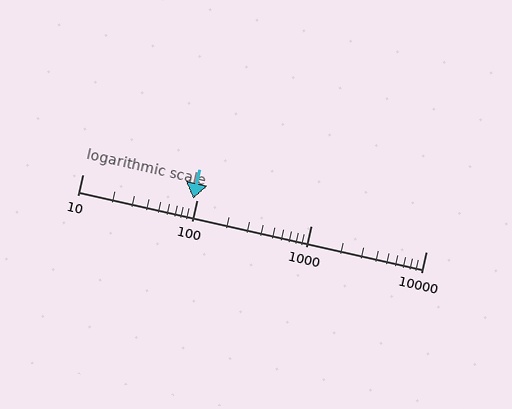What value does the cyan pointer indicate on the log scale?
The pointer indicates approximately 92.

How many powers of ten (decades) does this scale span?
The scale spans 3 decades, from 10 to 10000.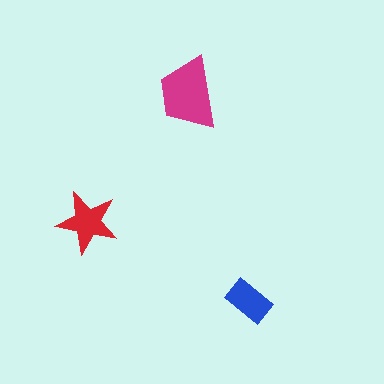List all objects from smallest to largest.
The blue rectangle, the red star, the magenta trapezoid.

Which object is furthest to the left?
The red star is leftmost.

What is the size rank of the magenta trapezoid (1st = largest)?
1st.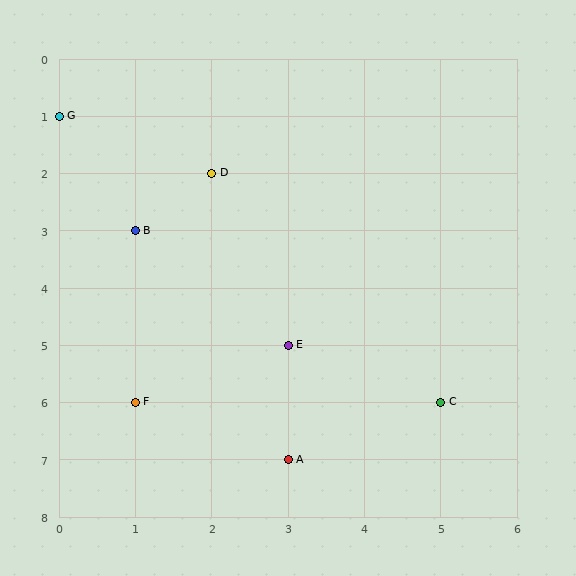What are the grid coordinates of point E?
Point E is at grid coordinates (3, 5).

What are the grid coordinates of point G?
Point G is at grid coordinates (0, 1).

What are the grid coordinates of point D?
Point D is at grid coordinates (2, 2).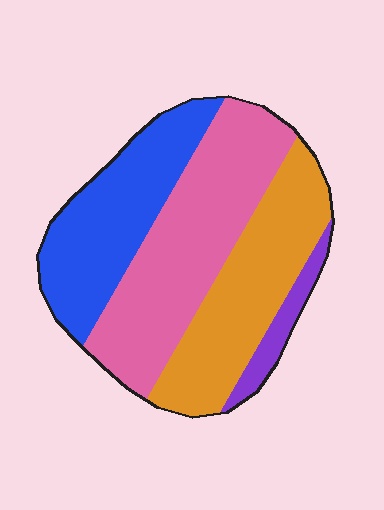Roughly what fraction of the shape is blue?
Blue covers 27% of the shape.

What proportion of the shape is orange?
Orange takes up about one third (1/3) of the shape.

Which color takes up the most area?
Pink, at roughly 35%.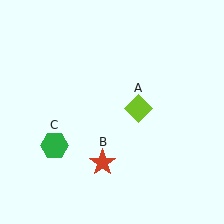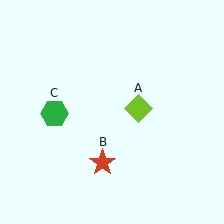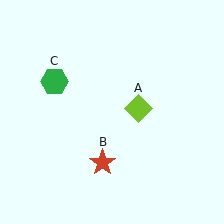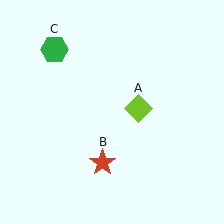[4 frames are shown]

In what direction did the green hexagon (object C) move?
The green hexagon (object C) moved up.